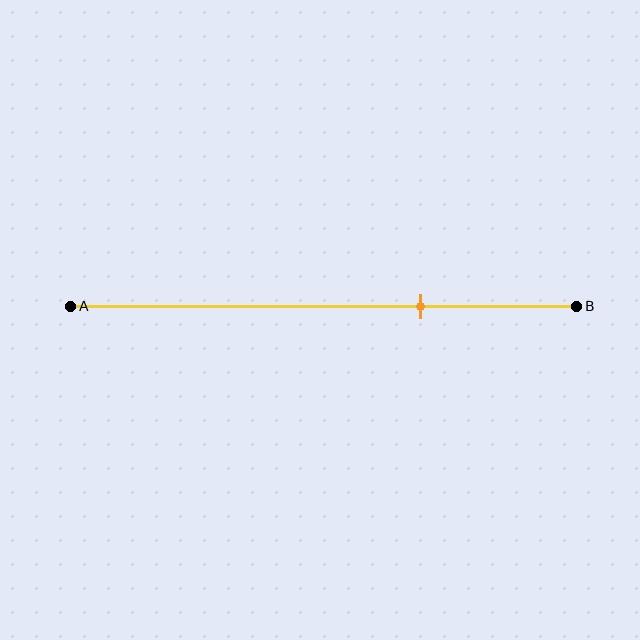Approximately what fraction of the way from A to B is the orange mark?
The orange mark is approximately 70% of the way from A to B.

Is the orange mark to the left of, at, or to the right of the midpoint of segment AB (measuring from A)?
The orange mark is to the right of the midpoint of segment AB.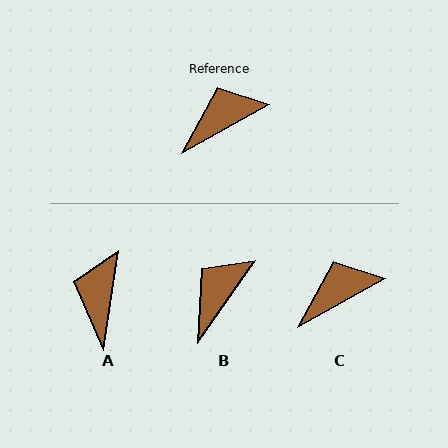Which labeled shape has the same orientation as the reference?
C.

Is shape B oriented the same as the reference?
No, it is off by about 26 degrees.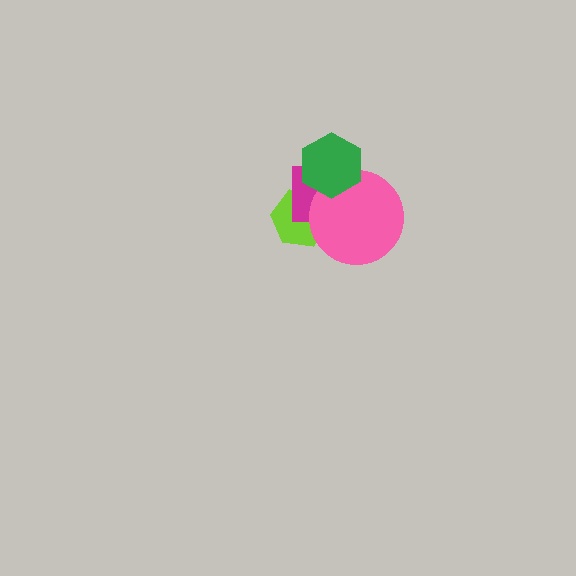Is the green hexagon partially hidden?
No, no other shape covers it.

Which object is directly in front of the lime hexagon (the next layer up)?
The magenta square is directly in front of the lime hexagon.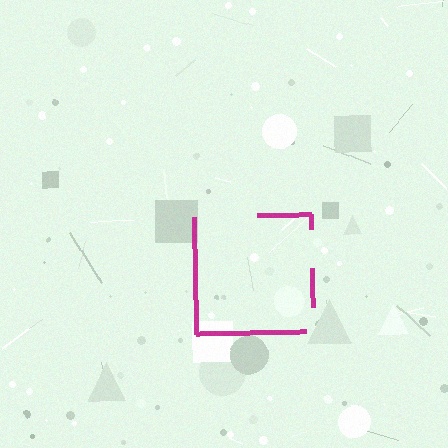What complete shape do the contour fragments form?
The contour fragments form a square.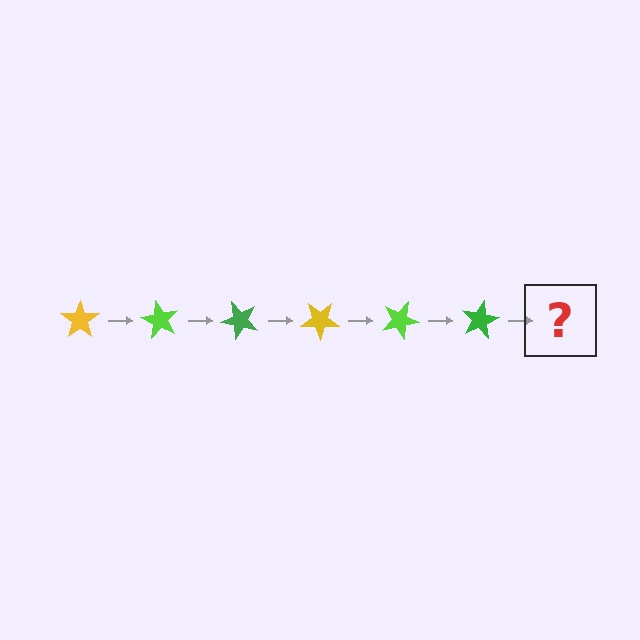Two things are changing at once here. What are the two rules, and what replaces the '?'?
The two rules are that it rotates 60 degrees each step and the color cycles through yellow, lime, and green. The '?' should be a yellow star, rotated 360 degrees from the start.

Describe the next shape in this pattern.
It should be a yellow star, rotated 360 degrees from the start.